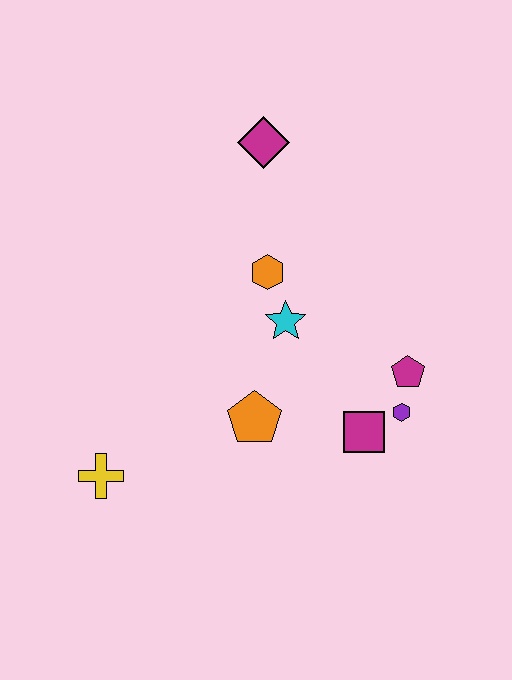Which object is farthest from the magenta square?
The magenta diamond is farthest from the magenta square.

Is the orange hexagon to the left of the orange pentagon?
No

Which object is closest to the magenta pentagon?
The purple hexagon is closest to the magenta pentagon.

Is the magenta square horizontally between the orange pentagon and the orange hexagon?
No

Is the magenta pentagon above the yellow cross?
Yes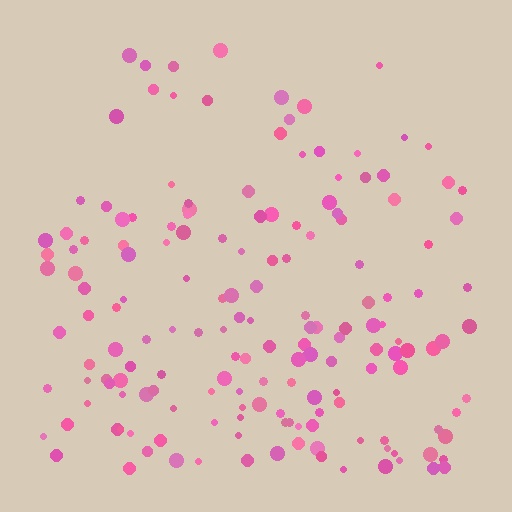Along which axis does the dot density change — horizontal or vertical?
Vertical.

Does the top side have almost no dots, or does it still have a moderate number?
Still a moderate number, just noticeably fewer than the bottom.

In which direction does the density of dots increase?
From top to bottom, with the bottom side densest.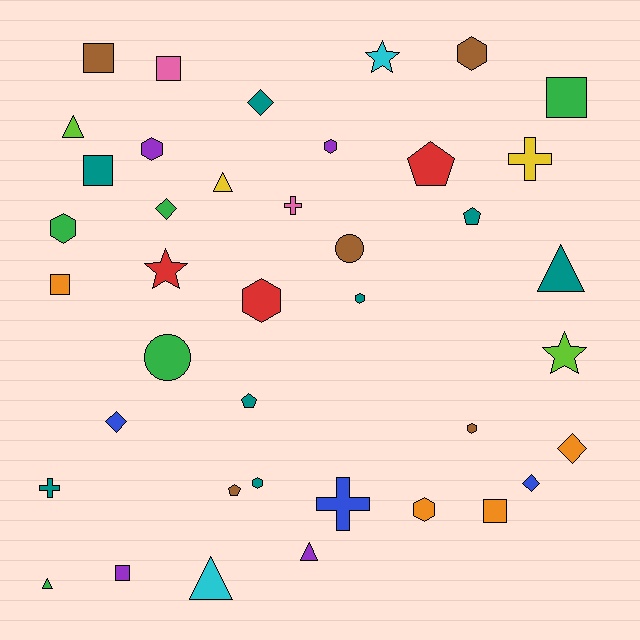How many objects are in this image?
There are 40 objects.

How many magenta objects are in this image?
There are no magenta objects.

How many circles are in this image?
There are 2 circles.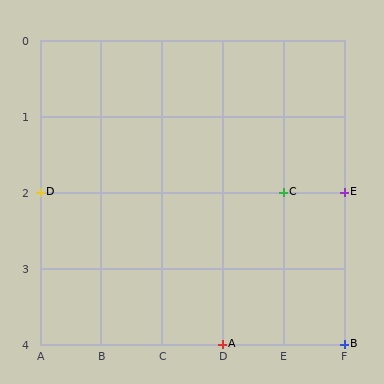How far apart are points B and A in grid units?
Points B and A are 2 columns apart.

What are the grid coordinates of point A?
Point A is at grid coordinates (D, 4).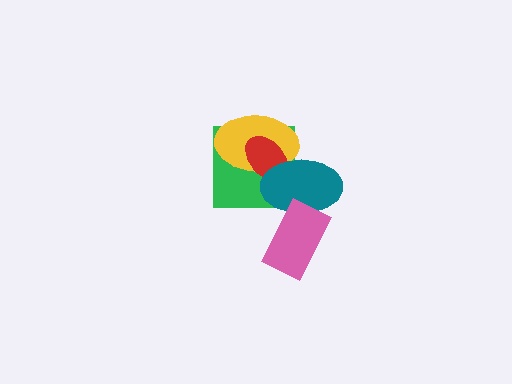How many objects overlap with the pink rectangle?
1 object overlaps with the pink rectangle.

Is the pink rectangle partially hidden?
No, no other shape covers it.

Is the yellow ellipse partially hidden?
Yes, it is partially covered by another shape.